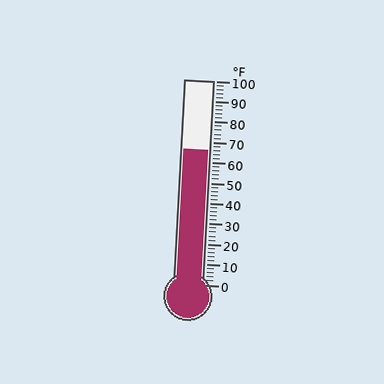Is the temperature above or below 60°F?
The temperature is above 60°F.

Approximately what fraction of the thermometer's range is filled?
The thermometer is filled to approximately 65% of its range.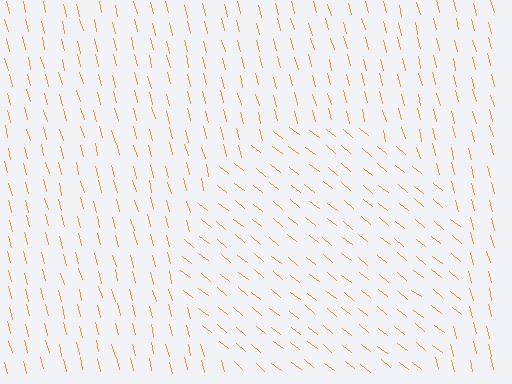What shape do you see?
I see a circle.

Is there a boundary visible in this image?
Yes, there is a texture boundary formed by a change in line orientation.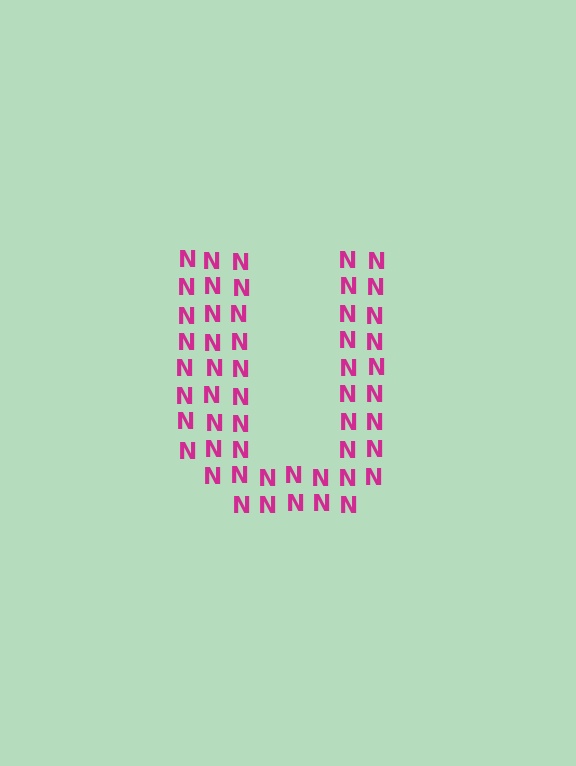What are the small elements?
The small elements are letter N's.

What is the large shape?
The large shape is the letter U.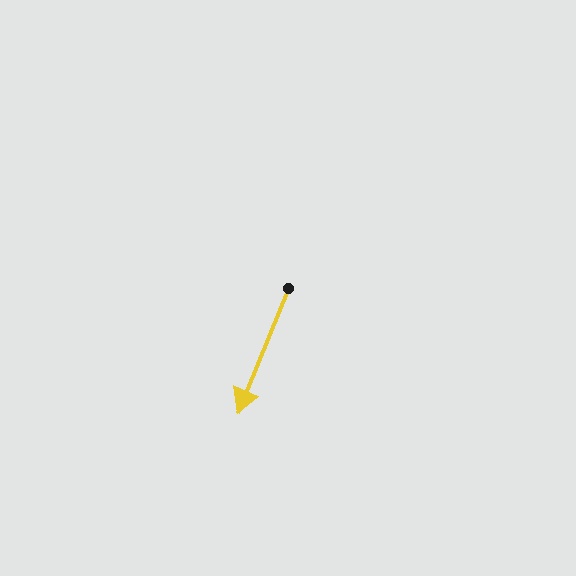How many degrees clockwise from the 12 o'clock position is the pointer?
Approximately 202 degrees.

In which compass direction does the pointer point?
South.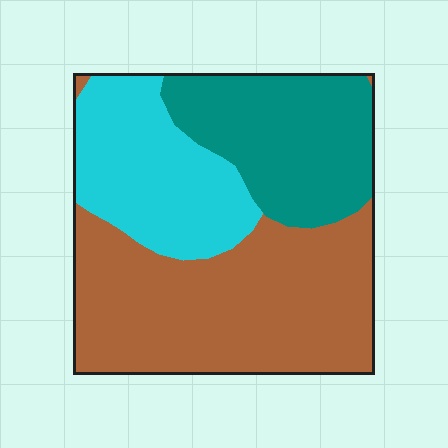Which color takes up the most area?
Brown, at roughly 50%.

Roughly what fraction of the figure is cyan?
Cyan covers around 25% of the figure.